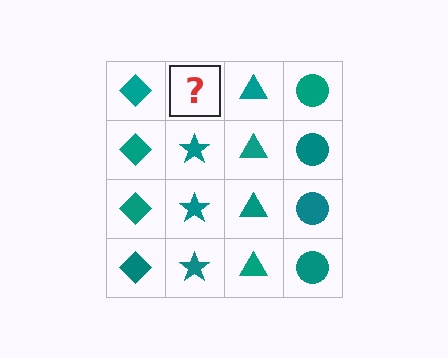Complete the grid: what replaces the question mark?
The question mark should be replaced with a teal star.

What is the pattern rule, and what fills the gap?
The rule is that each column has a consistent shape. The gap should be filled with a teal star.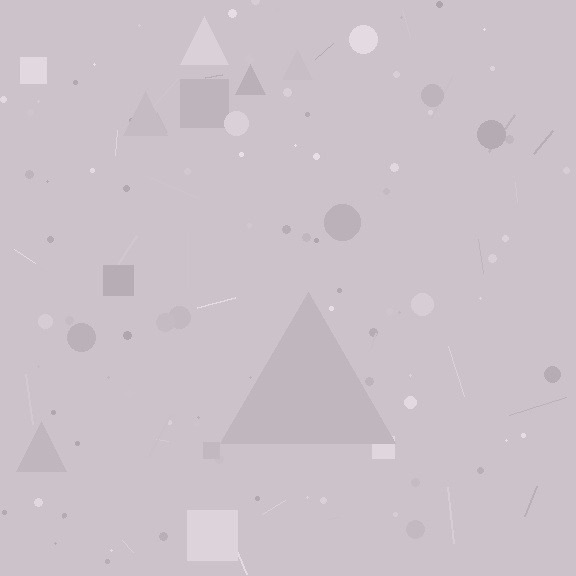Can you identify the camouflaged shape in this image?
The camouflaged shape is a triangle.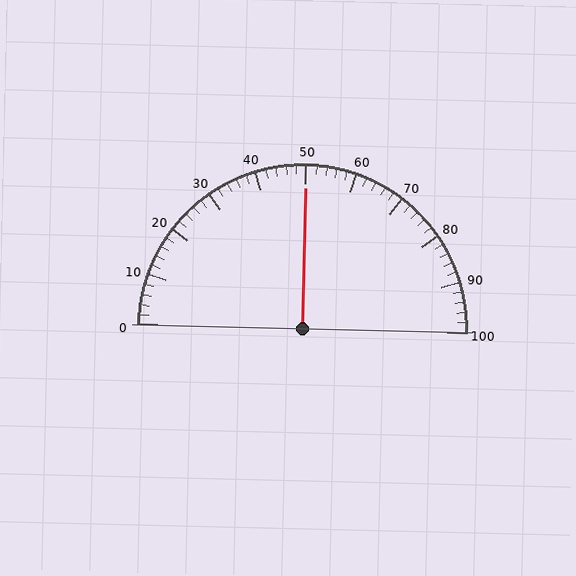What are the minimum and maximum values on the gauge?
The gauge ranges from 0 to 100.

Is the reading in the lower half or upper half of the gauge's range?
The reading is in the upper half of the range (0 to 100).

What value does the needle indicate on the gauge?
The needle indicates approximately 50.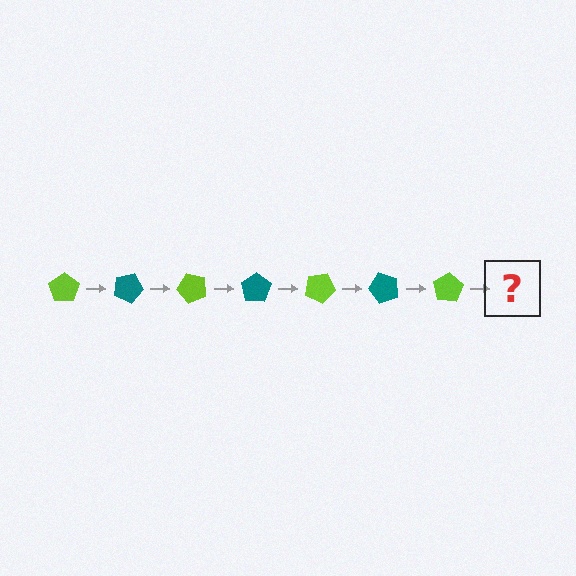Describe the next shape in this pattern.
It should be a teal pentagon, rotated 175 degrees from the start.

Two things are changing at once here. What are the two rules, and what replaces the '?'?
The two rules are that it rotates 25 degrees each step and the color cycles through lime and teal. The '?' should be a teal pentagon, rotated 175 degrees from the start.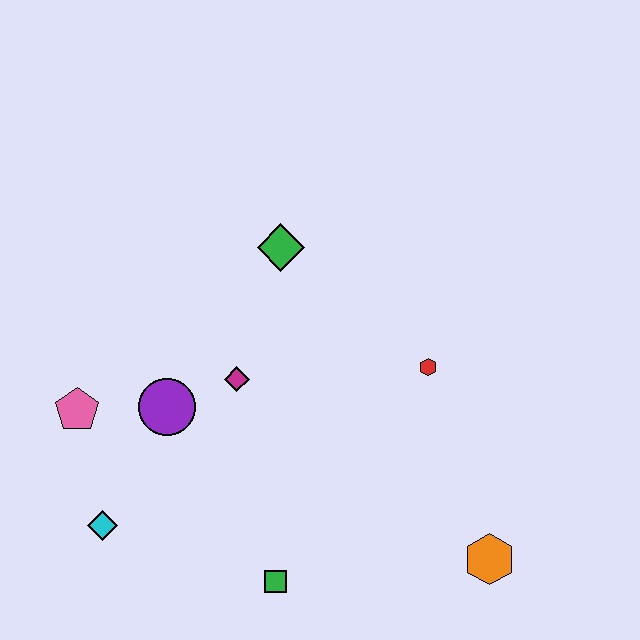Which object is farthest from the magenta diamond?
The orange hexagon is farthest from the magenta diamond.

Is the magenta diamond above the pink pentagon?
Yes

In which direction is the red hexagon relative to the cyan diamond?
The red hexagon is to the right of the cyan diamond.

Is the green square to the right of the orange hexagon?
No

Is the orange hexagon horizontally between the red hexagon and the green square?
No